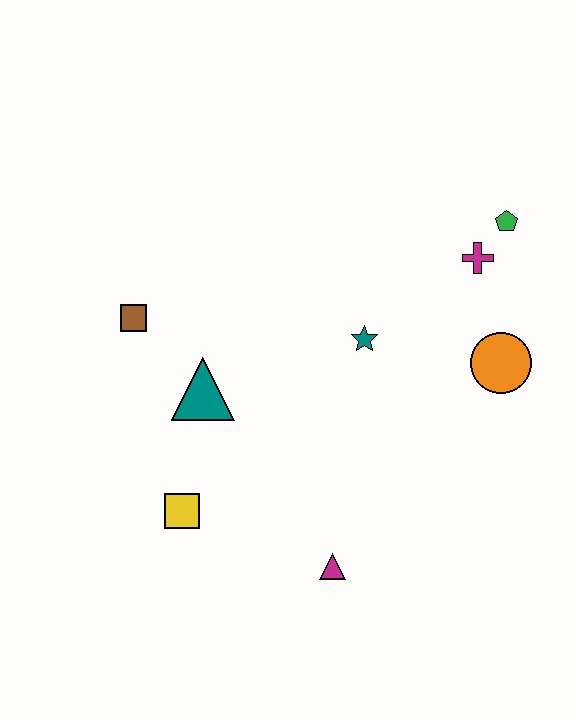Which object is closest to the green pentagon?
The magenta cross is closest to the green pentagon.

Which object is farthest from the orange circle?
The brown square is farthest from the orange circle.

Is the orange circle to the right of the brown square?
Yes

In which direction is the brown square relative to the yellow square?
The brown square is above the yellow square.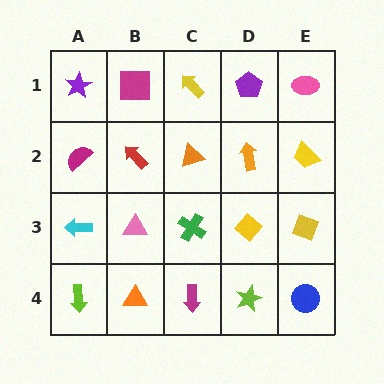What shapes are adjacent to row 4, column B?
A pink triangle (row 3, column B), a lime arrow (row 4, column A), a magenta arrow (row 4, column C).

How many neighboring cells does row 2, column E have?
3.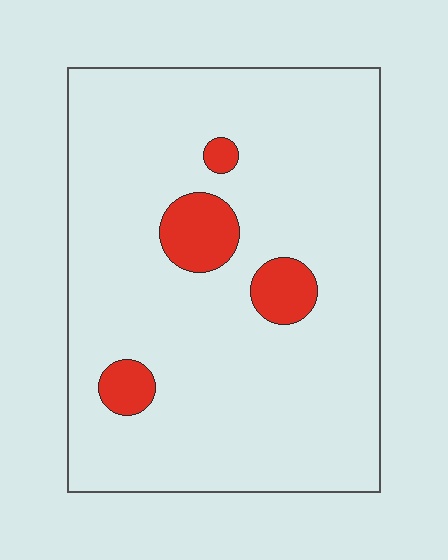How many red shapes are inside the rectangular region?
4.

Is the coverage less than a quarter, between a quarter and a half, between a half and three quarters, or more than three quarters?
Less than a quarter.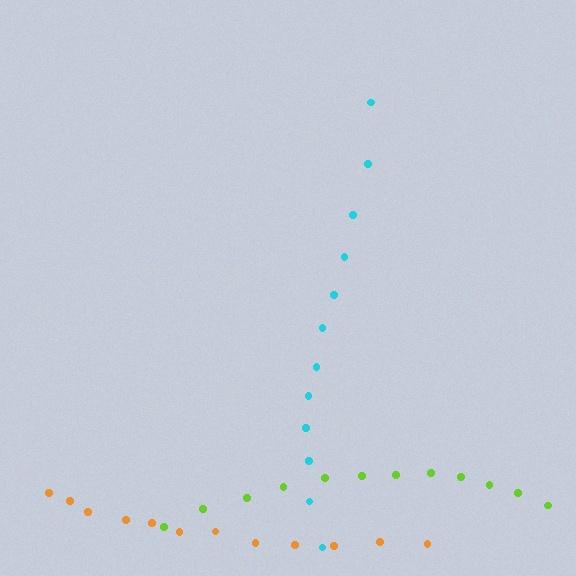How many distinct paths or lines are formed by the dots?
There are 3 distinct paths.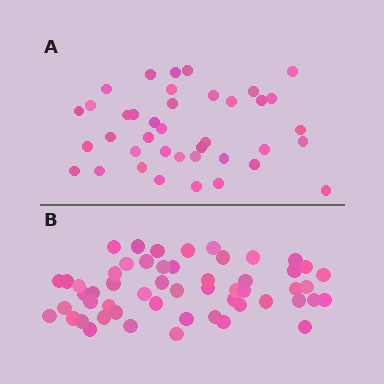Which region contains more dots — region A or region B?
Region B (the bottom region) has more dots.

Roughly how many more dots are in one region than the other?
Region B has approximately 15 more dots than region A.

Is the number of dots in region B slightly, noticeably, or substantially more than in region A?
Region B has noticeably more, but not dramatically so. The ratio is roughly 1.4 to 1.